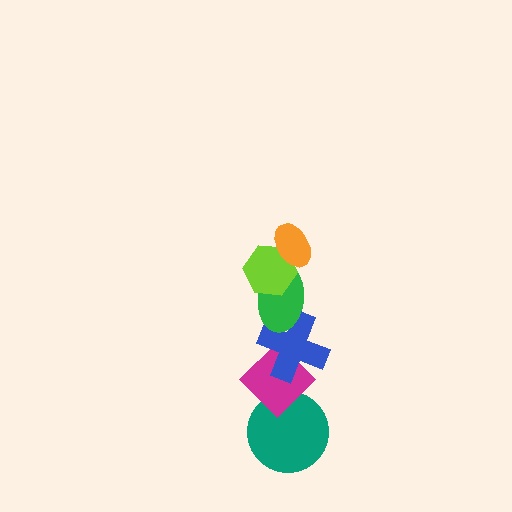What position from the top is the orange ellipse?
The orange ellipse is 1st from the top.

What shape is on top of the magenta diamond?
The blue cross is on top of the magenta diamond.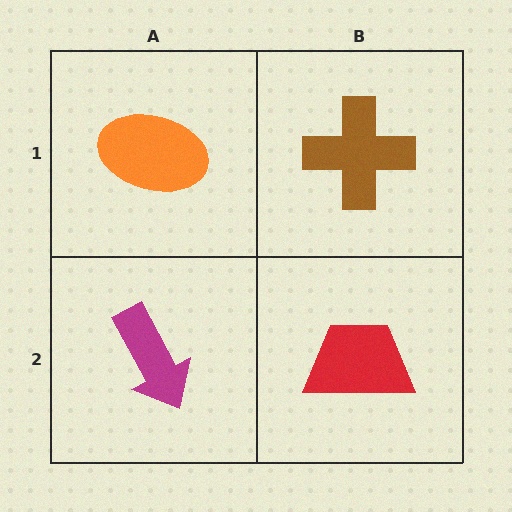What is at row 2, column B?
A red trapezoid.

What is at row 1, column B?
A brown cross.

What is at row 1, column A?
An orange ellipse.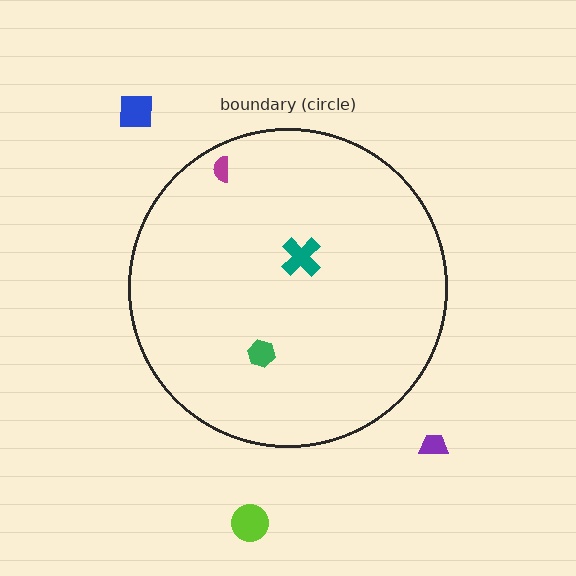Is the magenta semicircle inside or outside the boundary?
Inside.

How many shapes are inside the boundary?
3 inside, 3 outside.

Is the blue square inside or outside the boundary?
Outside.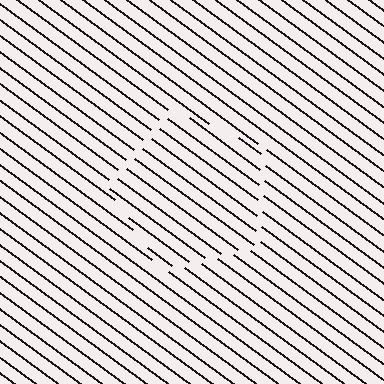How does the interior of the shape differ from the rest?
The interior of the shape contains the same grating, shifted by half a period — the contour is defined by the phase discontinuity where line-ends from the inner and outer gratings abut.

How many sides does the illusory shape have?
5 sides — the line-ends trace a pentagon.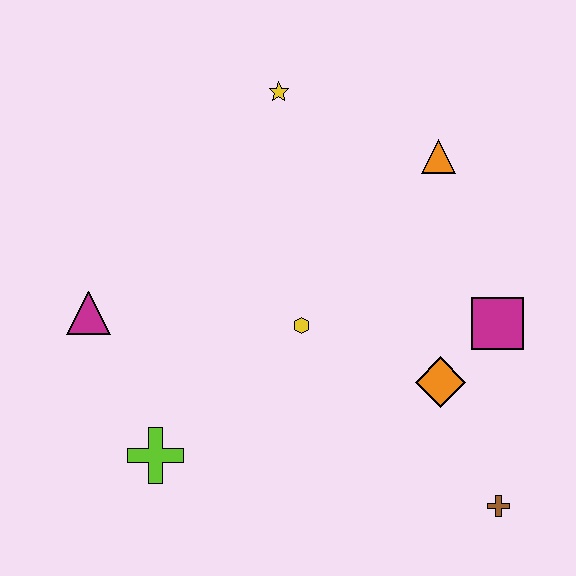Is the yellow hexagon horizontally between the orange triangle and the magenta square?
No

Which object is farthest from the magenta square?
The magenta triangle is farthest from the magenta square.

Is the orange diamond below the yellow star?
Yes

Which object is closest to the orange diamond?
The magenta square is closest to the orange diamond.